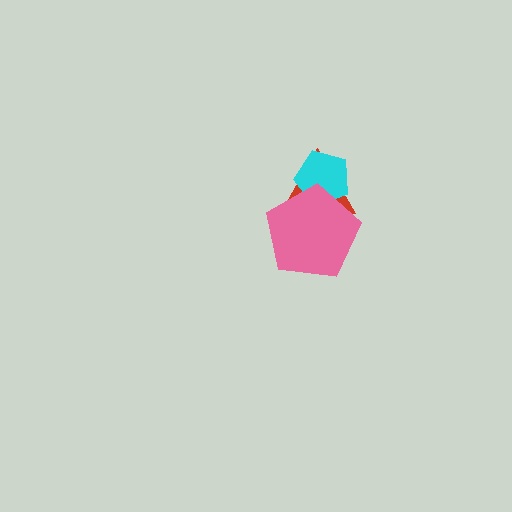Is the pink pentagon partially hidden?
No, no other shape covers it.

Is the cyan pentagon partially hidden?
Yes, it is partially covered by another shape.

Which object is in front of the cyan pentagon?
The pink pentagon is in front of the cyan pentagon.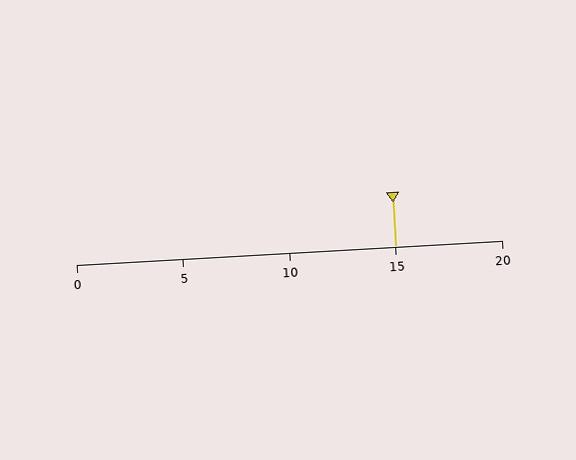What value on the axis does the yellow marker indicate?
The marker indicates approximately 15.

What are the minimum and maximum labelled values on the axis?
The axis runs from 0 to 20.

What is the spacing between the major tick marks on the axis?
The major ticks are spaced 5 apart.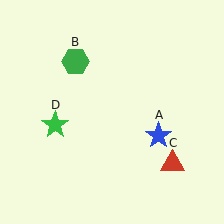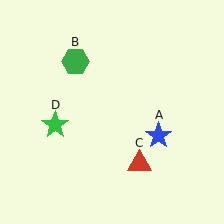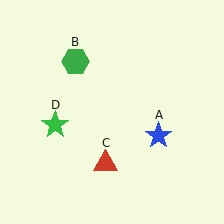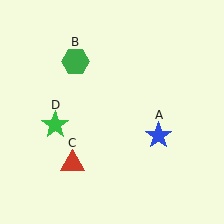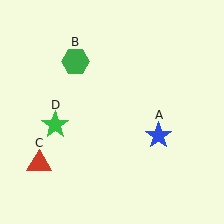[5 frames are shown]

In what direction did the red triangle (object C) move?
The red triangle (object C) moved left.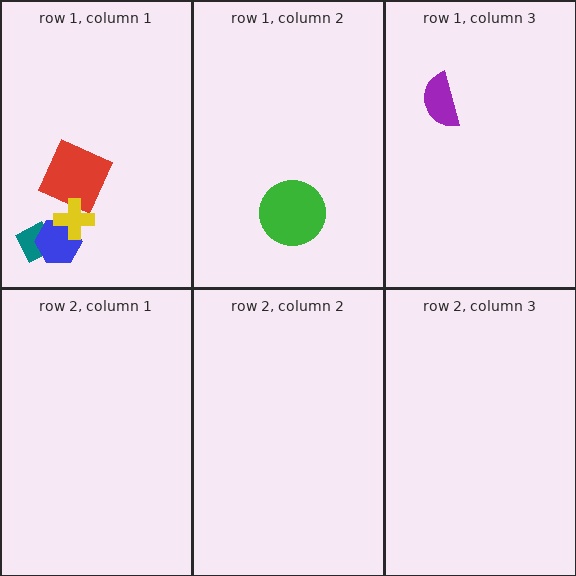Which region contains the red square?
The row 1, column 1 region.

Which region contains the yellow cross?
The row 1, column 1 region.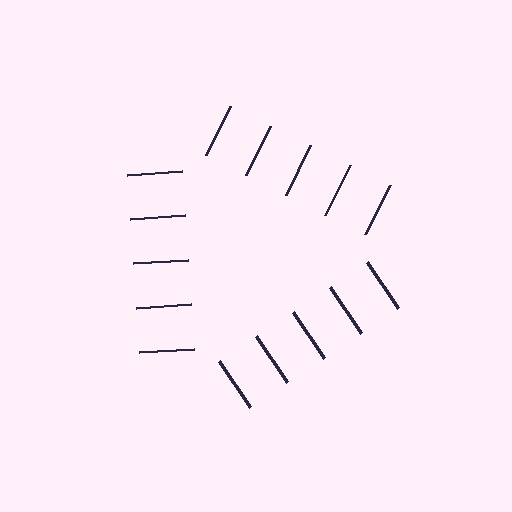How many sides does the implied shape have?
3 sides — the line-ends trace a triangle.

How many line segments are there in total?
15 — 5 along each of the 3 edges.